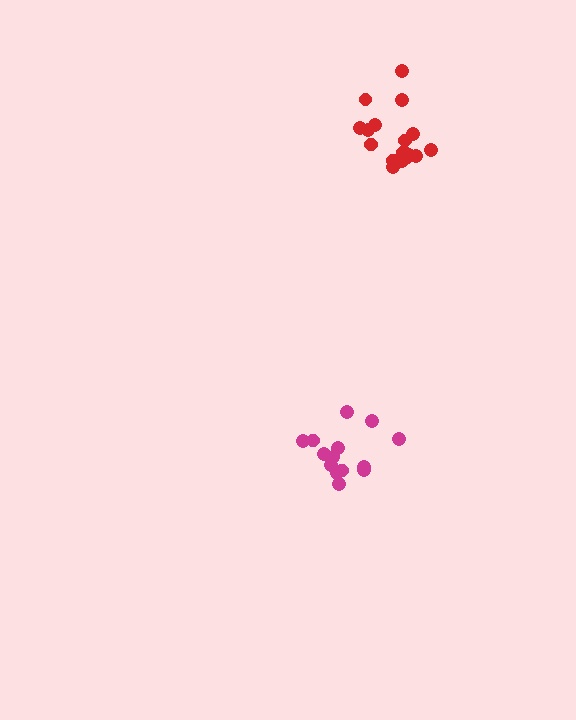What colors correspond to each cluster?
The clusters are colored: magenta, red.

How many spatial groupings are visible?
There are 2 spatial groupings.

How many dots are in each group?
Group 1: 14 dots, Group 2: 18 dots (32 total).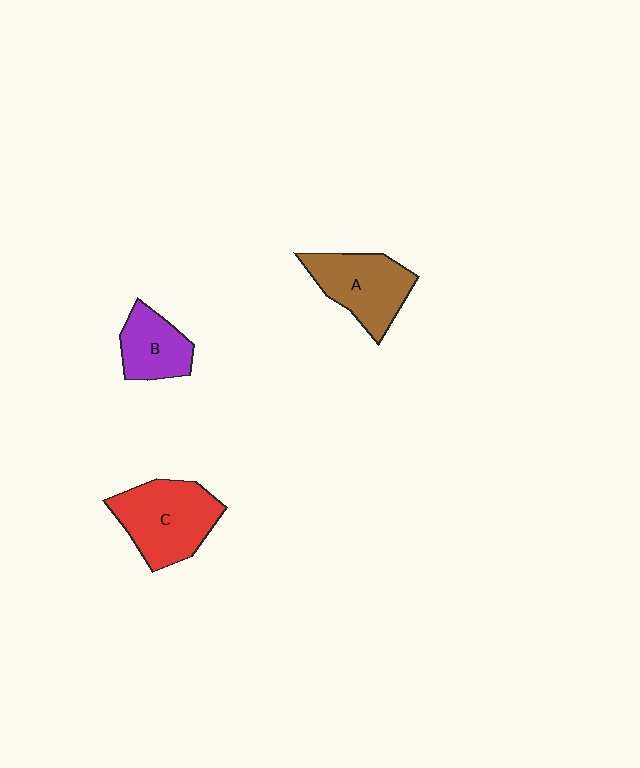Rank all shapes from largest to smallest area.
From largest to smallest: C (red), A (brown), B (purple).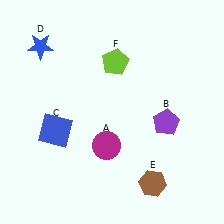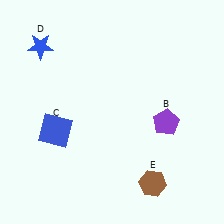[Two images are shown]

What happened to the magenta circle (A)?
The magenta circle (A) was removed in Image 2. It was in the bottom-left area of Image 1.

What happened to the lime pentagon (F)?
The lime pentagon (F) was removed in Image 2. It was in the top-right area of Image 1.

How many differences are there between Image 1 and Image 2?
There are 2 differences between the two images.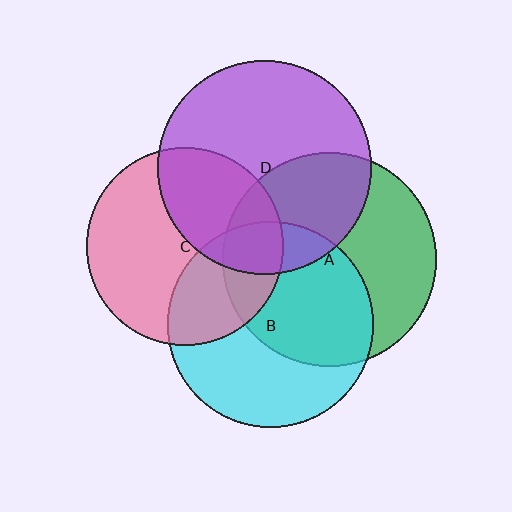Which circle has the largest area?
Circle A (green).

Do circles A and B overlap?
Yes.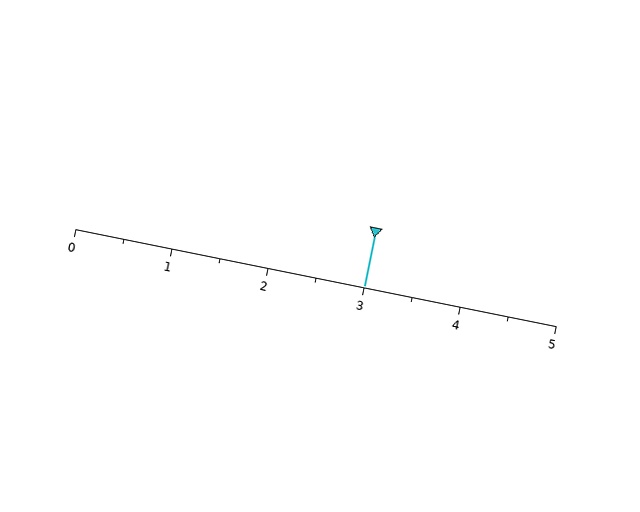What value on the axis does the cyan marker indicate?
The marker indicates approximately 3.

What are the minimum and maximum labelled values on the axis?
The axis runs from 0 to 5.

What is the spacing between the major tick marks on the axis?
The major ticks are spaced 1 apart.